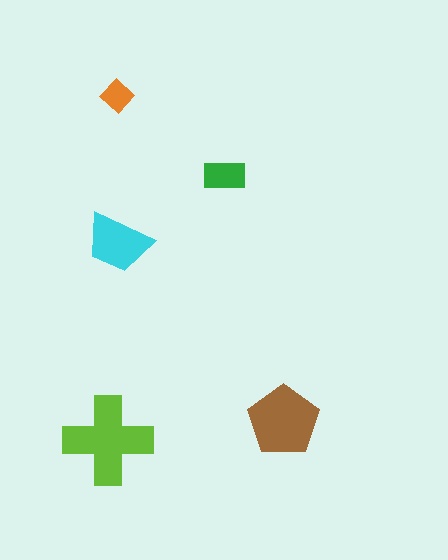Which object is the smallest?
The orange diamond.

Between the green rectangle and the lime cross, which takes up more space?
The lime cross.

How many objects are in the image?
There are 5 objects in the image.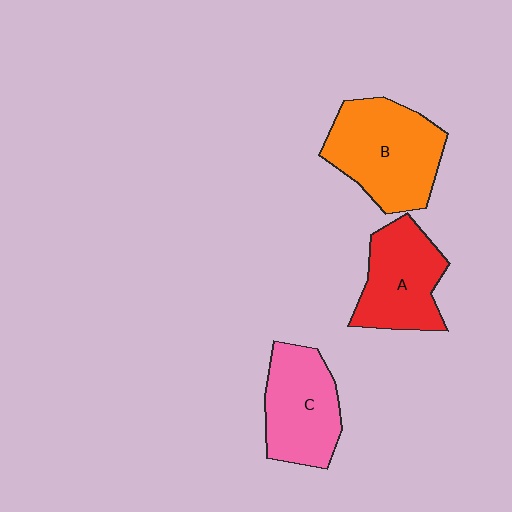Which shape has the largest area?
Shape B (orange).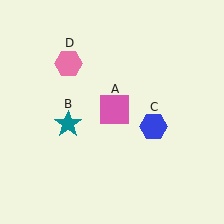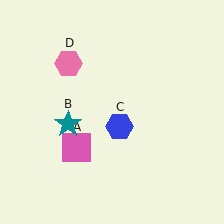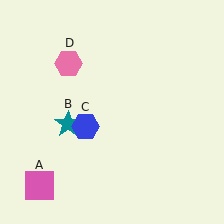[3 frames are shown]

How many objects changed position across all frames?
2 objects changed position: pink square (object A), blue hexagon (object C).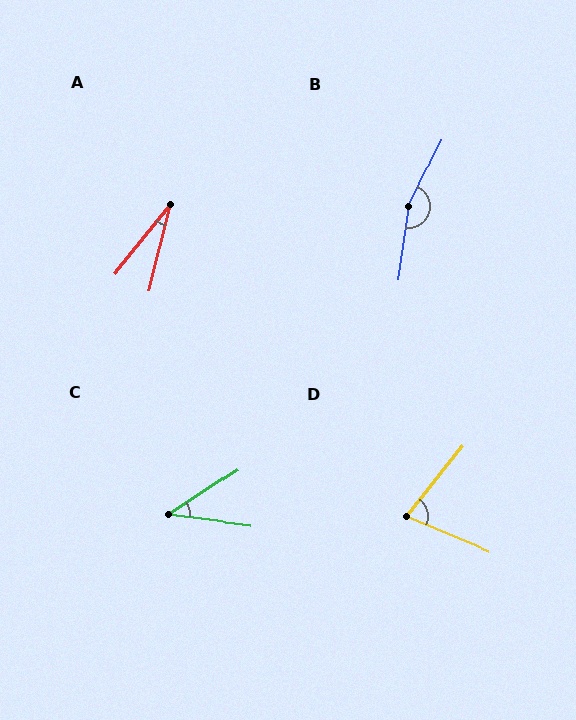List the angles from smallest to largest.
A (25°), C (40°), D (74°), B (162°).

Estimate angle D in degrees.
Approximately 74 degrees.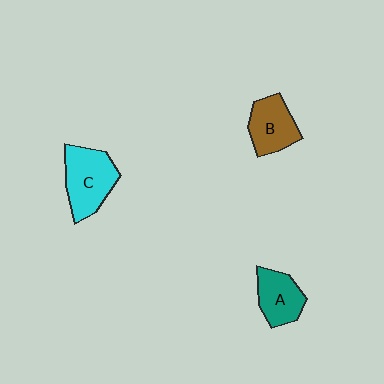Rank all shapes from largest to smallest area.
From largest to smallest: C (cyan), B (brown), A (teal).